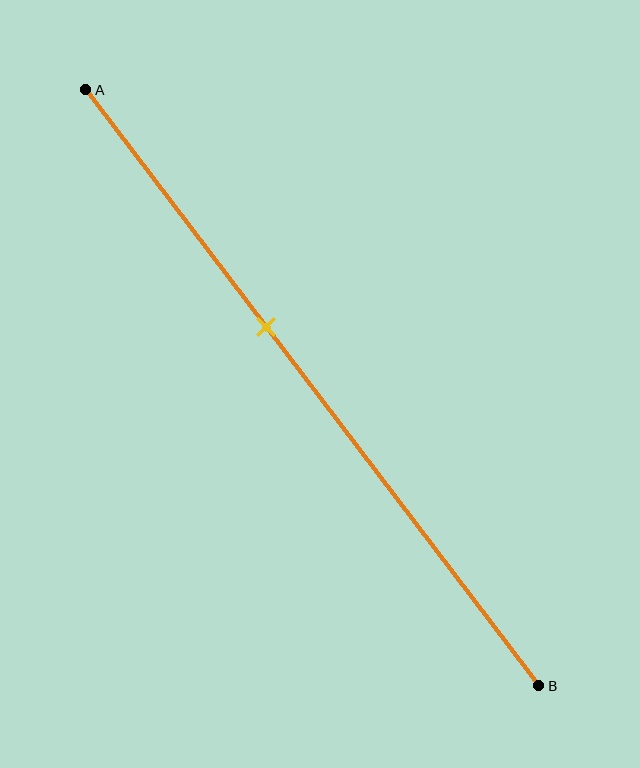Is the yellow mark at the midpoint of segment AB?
No, the mark is at about 40% from A, not at the 50% midpoint.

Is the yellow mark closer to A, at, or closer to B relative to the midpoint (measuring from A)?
The yellow mark is closer to point A than the midpoint of segment AB.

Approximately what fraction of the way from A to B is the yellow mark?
The yellow mark is approximately 40% of the way from A to B.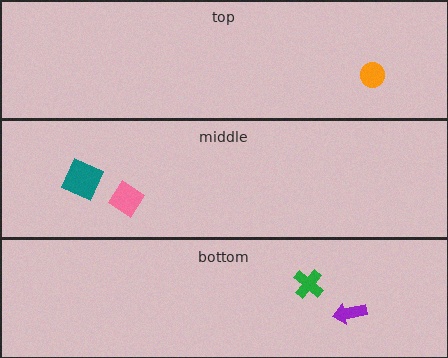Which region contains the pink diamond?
The middle region.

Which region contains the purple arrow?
The bottom region.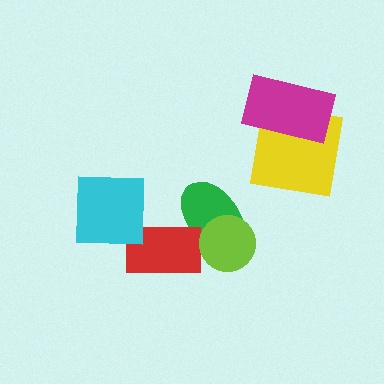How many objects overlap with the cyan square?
1 object overlaps with the cyan square.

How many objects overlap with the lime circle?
1 object overlaps with the lime circle.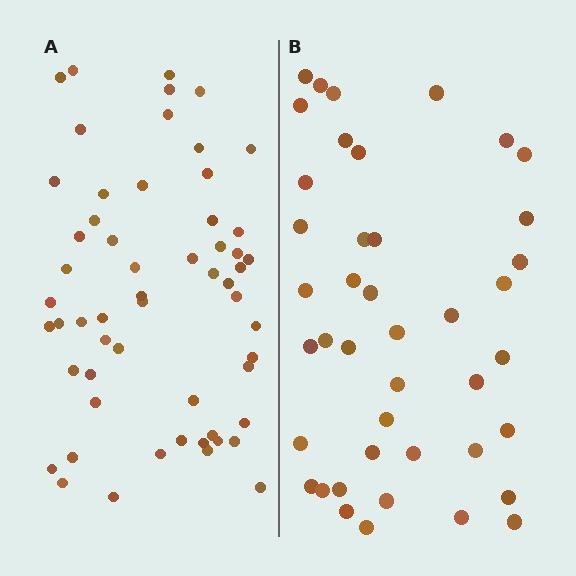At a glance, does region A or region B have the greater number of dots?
Region A (the left region) has more dots.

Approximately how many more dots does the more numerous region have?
Region A has approximately 15 more dots than region B.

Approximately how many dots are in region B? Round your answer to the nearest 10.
About 40 dots. (The exact count is 42, which rounds to 40.)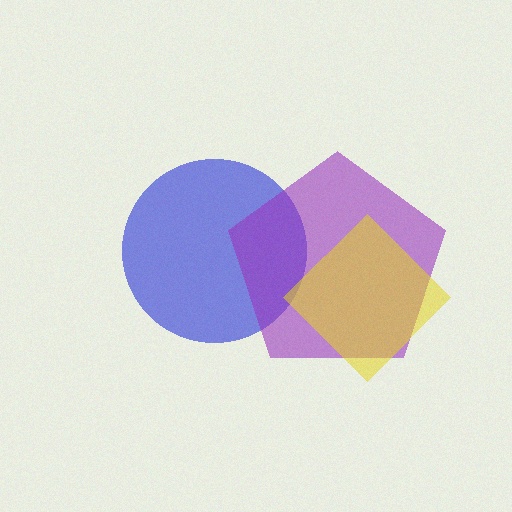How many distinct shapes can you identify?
There are 3 distinct shapes: a blue circle, a purple pentagon, a yellow diamond.